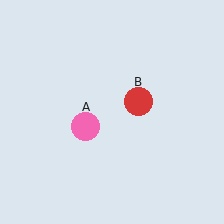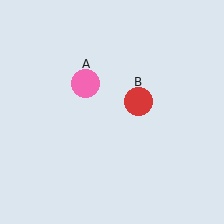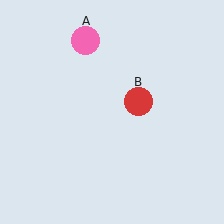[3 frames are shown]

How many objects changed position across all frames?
1 object changed position: pink circle (object A).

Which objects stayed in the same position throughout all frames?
Red circle (object B) remained stationary.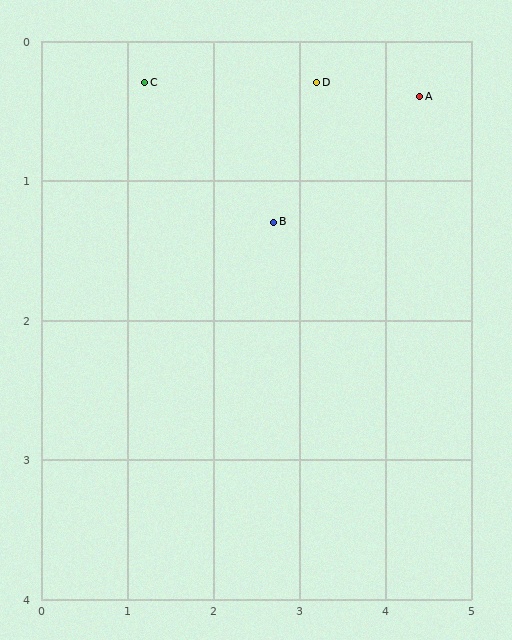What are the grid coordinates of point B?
Point B is at approximately (2.7, 1.3).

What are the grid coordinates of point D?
Point D is at approximately (3.2, 0.3).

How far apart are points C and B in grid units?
Points C and B are about 1.8 grid units apart.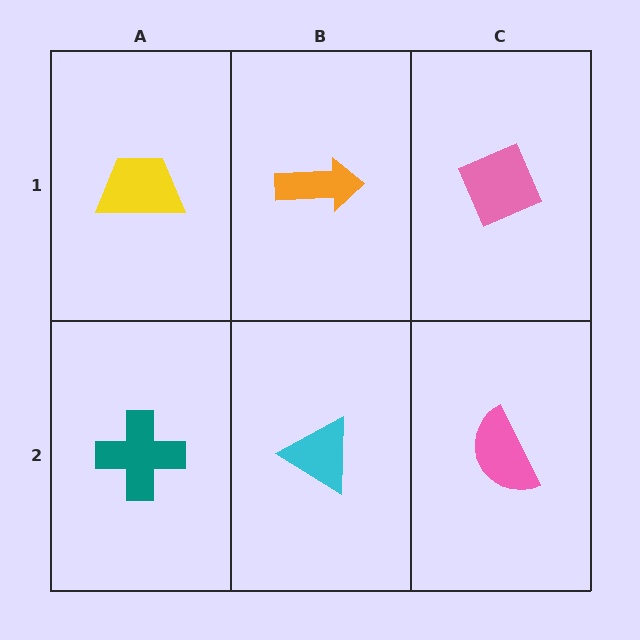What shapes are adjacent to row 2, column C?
A pink diamond (row 1, column C), a cyan triangle (row 2, column B).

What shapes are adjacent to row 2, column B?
An orange arrow (row 1, column B), a teal cross (row 2, column A), a pink semicircle (row 2, column C).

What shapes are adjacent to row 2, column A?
A yellow trapezoid (row 1, column A), a cyan triangle (row 2, column B).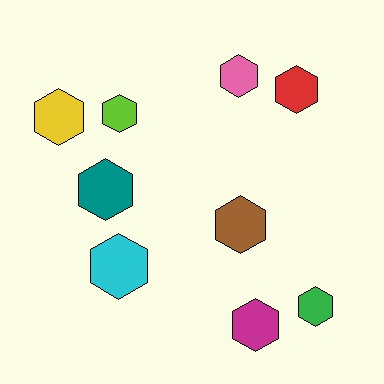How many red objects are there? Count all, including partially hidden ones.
There is 1 red object.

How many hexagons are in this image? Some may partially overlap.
There are 9 hexagons.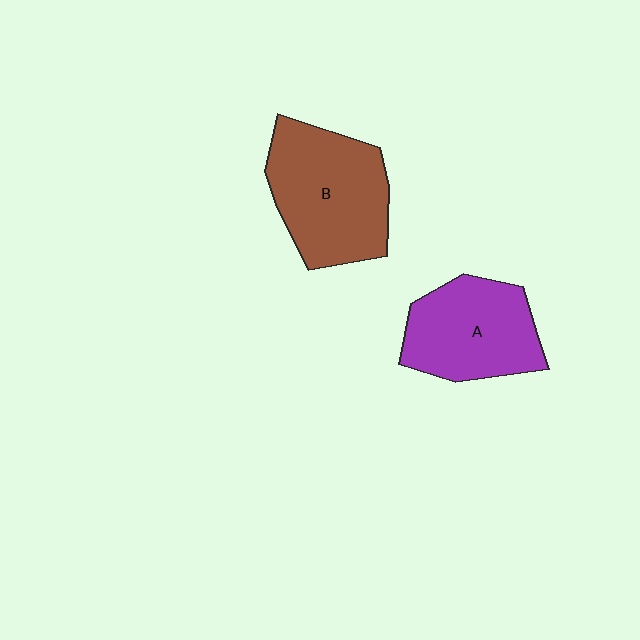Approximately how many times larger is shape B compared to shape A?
Approximately 1.2 times.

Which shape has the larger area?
Shape B (brown).